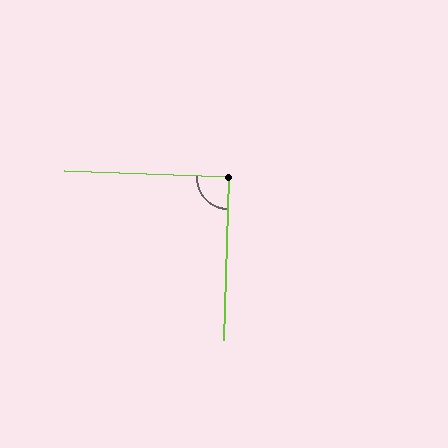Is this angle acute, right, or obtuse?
It is approximately a right angle.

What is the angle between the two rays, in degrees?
Approximately 90 degrees.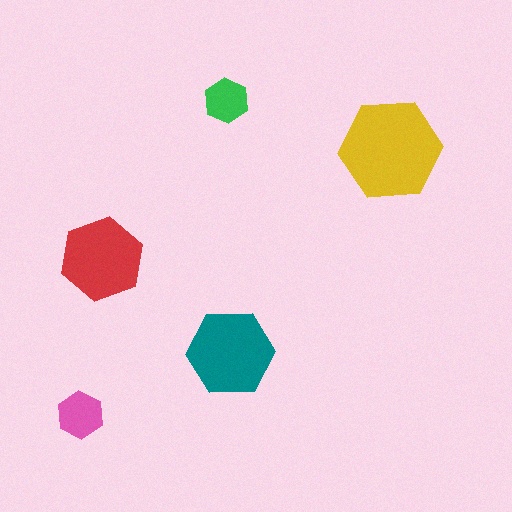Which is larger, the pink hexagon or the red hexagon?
The red one.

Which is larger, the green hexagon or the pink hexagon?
The pink one.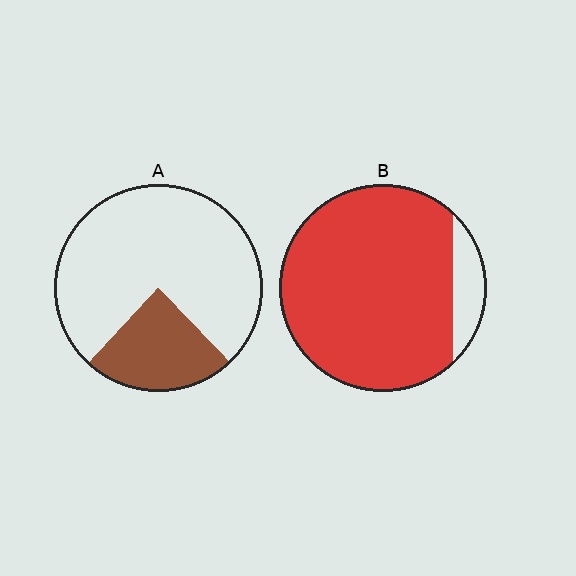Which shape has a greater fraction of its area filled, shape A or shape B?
Shape B.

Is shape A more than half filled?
No.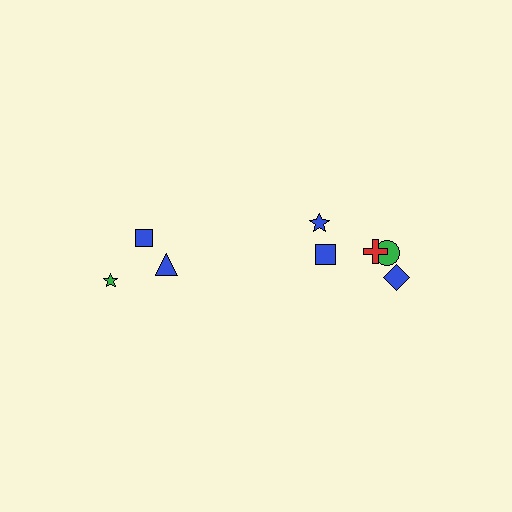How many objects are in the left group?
There are 3 objects.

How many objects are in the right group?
There are 5 objects.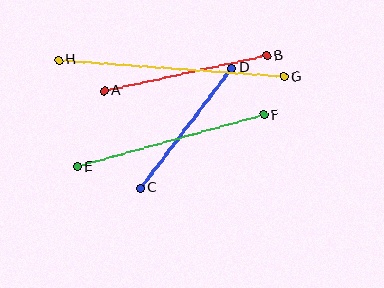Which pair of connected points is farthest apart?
Points G and H are farthest apart.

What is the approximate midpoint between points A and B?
The midpoint is at approximately (185, 73) pixels.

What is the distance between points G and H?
The distance is approximately 226 pixels.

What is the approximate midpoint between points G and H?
The midpoint is at approximately (171, 68) pixels.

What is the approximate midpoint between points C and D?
The midpoint is at approximately (186, 128) pixels.